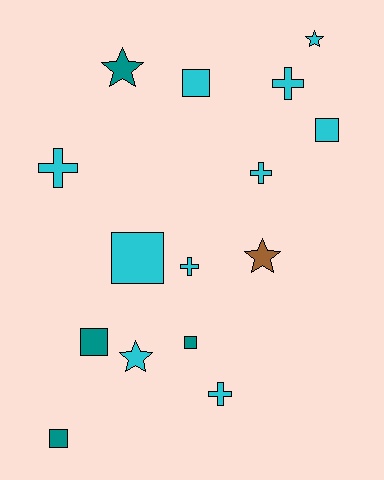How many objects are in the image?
There are 15 objects.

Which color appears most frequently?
Cyan, with 10 objects.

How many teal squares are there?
There are 3 teal squares.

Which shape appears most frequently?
Square, with 6 objects.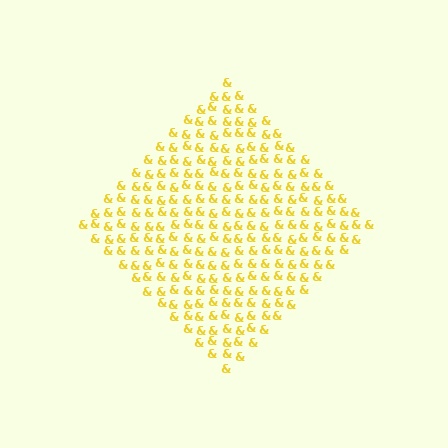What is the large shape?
The large shape is a diamond.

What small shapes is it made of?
It is made of small ampersands.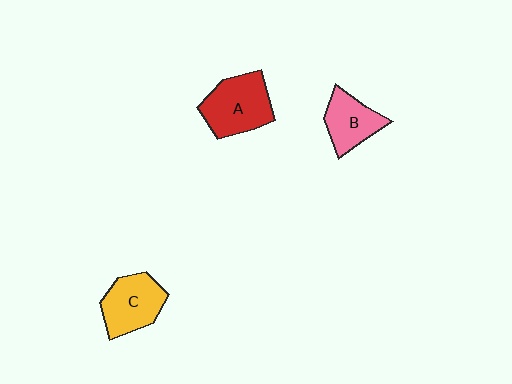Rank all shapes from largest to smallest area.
From largest to smallest: A (red), C (yellow), B (pink).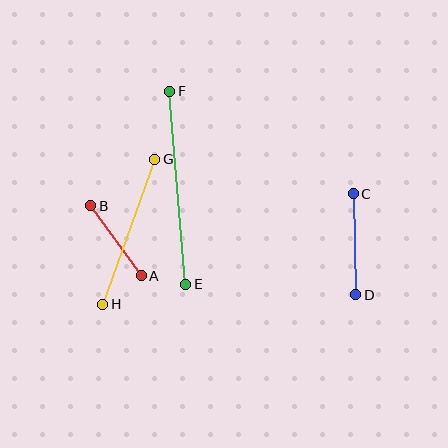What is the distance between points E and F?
The distance is approximately 194 pixels.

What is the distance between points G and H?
The distance is approximately 154 pixels.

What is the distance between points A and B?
The distance is approximately 87 pixels.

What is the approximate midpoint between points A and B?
The midpoint is at approximately (116, 241) pixels.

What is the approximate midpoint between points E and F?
The midpoint is at approximately (178, 188) pixels.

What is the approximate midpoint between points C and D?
The midpoint is at approximately (355, 244) pixels.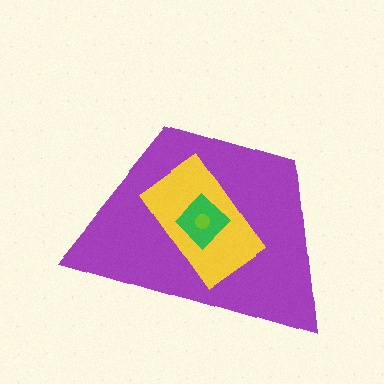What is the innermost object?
The lime circle.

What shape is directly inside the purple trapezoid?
The yellow rectangle.